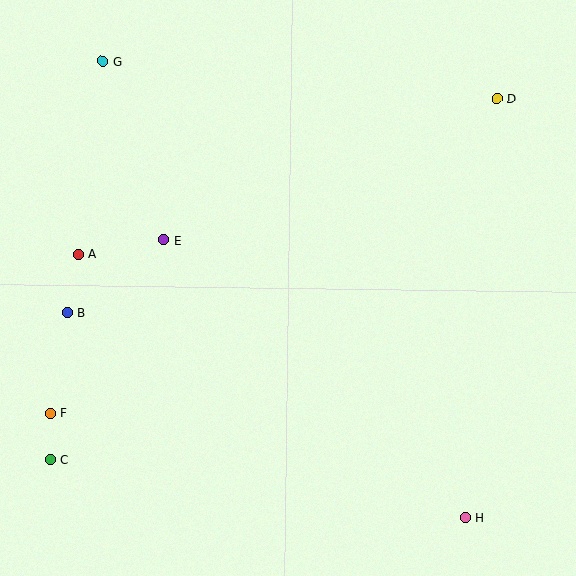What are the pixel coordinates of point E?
Point E is at (163, 240).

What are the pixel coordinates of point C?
Point C is at (50, 460).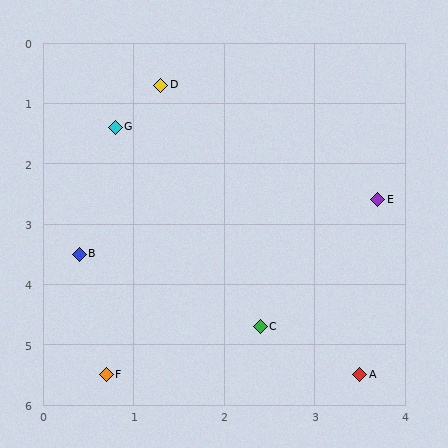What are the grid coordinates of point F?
Point F is at approximately (0.7, 5.5).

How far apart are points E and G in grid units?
Points E and G are about 3.1 grid units apart.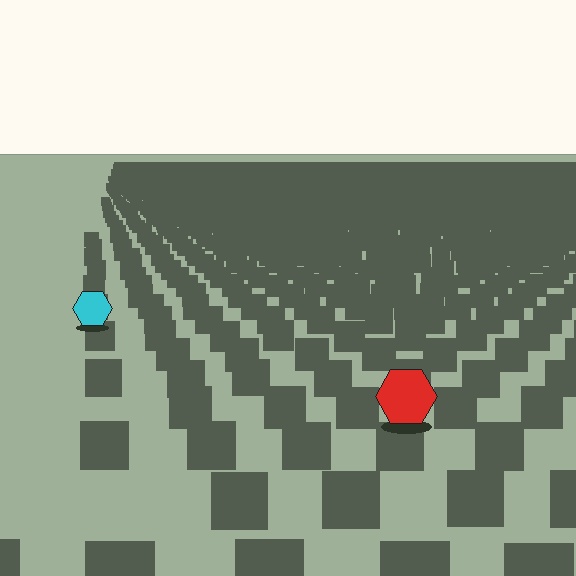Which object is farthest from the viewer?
The cyan hexagon is farthest from the viewer. It appears smaller and the ground texture around it is denser.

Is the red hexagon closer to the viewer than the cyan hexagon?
Yes. The red hexagon is closer — you can tell from the texture gradient: the ground texture is coarser near it.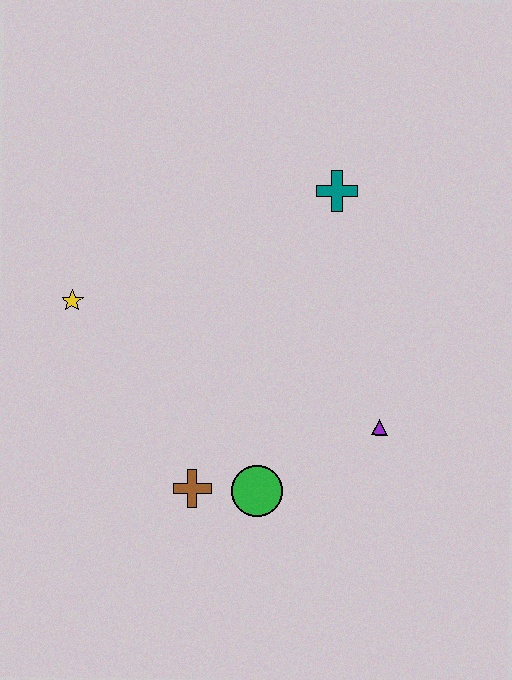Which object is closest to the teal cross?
The purple triangle is closest to the teal cross.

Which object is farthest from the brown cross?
The teal cross is farthest from the brown cross.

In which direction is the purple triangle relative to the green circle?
The purple triangle is to the right of the green circle.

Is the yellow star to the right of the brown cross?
No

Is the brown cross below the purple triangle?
Yes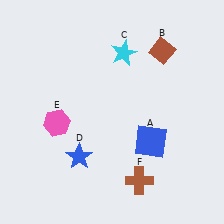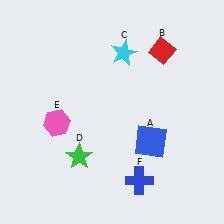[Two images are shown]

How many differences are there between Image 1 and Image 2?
There are 3 differences between the two images.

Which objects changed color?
B changed from brown to red. D changed from blue to green. F changed from brown to blue.